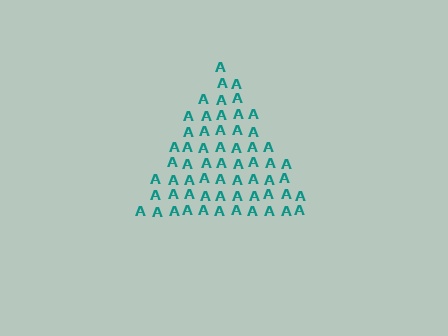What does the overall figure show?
The overall figure shows a triangle.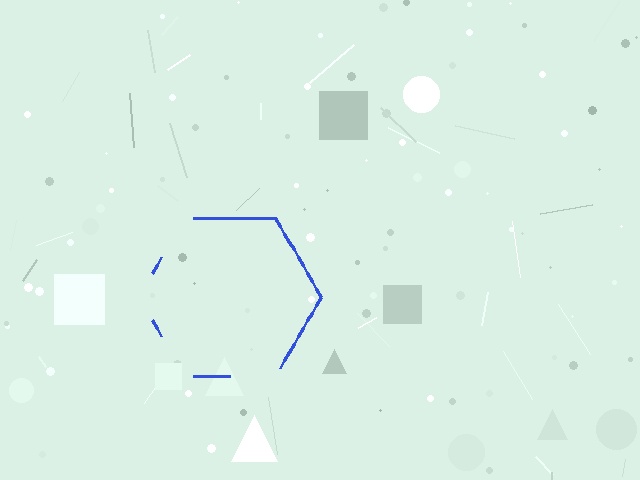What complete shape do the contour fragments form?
The contour fragments form a hexagon.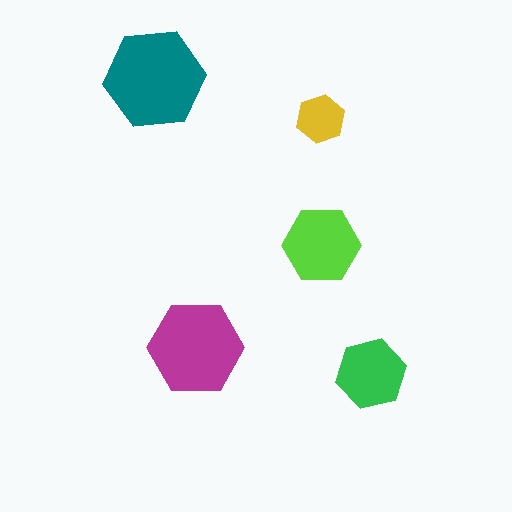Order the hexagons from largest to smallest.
the teal one, the magenta one, the lime one, the green one, the yellow one.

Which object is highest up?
The teal hexagon is topmost.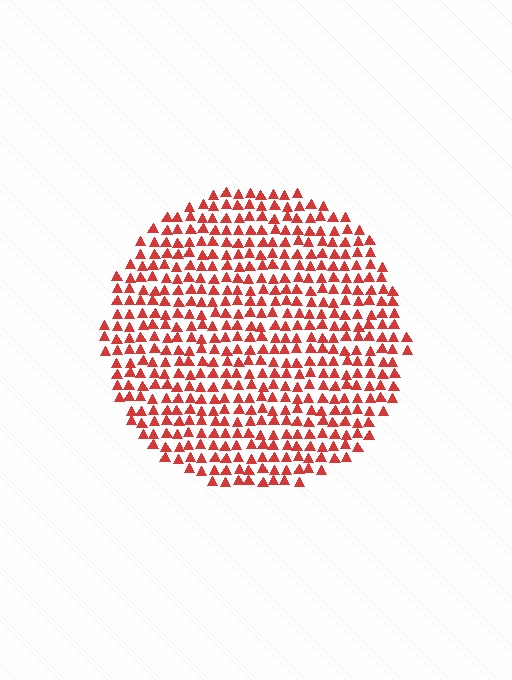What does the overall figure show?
The overall figure shows a circle.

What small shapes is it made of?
It is made of small triangles.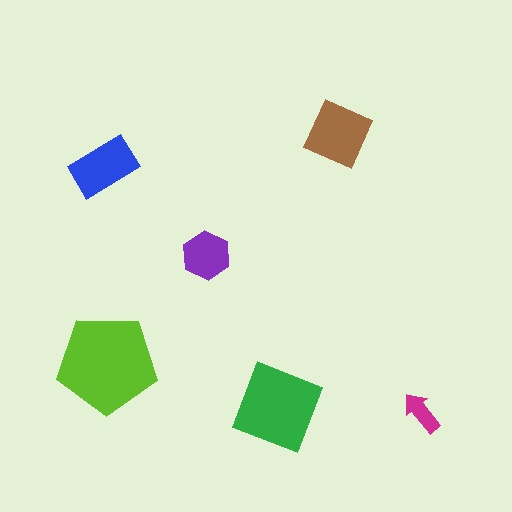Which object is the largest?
The lime pentagon.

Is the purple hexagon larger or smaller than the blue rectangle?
Smaller.